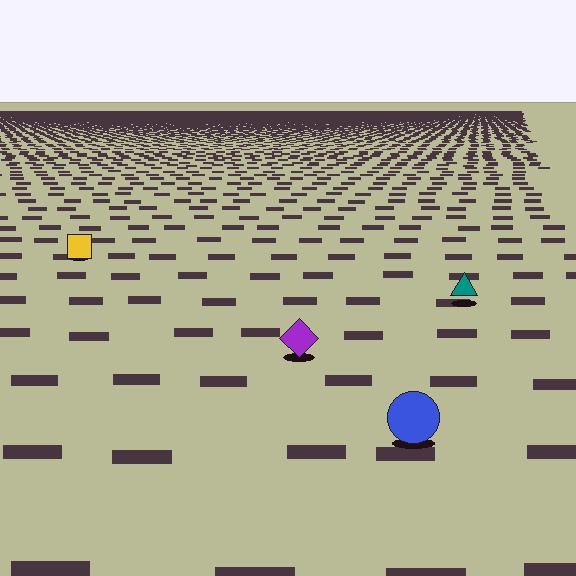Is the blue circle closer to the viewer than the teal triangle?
Yes. The blue circle is closer — you can tell from the texture gradient: the ground texture is coarser near it.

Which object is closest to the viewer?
The blue circle is closest. The texture marks near it are larger and more spread out.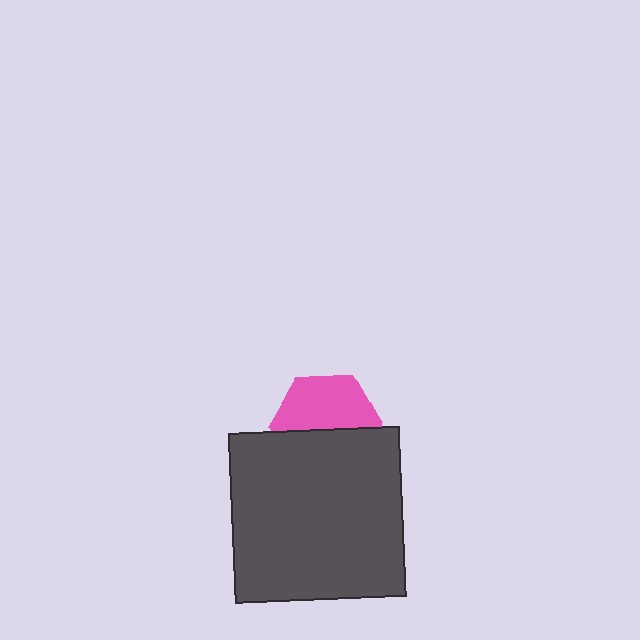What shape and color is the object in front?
The object in front is a dark gray square.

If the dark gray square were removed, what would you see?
You would see the complete pink hexagon.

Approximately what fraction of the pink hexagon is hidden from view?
Roughly 45% of the pink hexagon is hidden behind the dark gray square.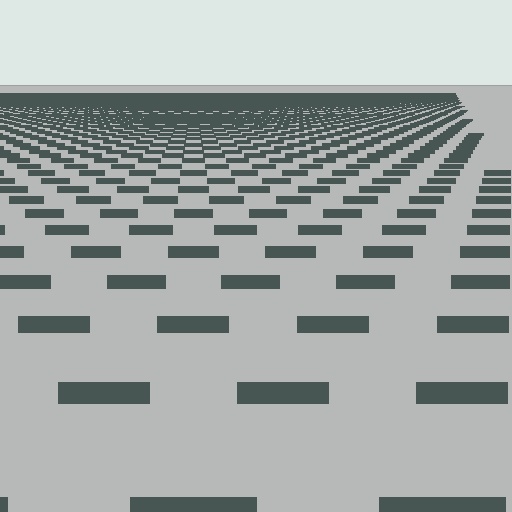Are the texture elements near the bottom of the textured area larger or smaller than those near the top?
Larger. Near the bottom, elements are closer to the viewer and appear at a bigger on-screen size.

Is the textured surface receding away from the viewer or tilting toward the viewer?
The surface is receding away from the viewer. Texture elements get smaller and denser toward the top.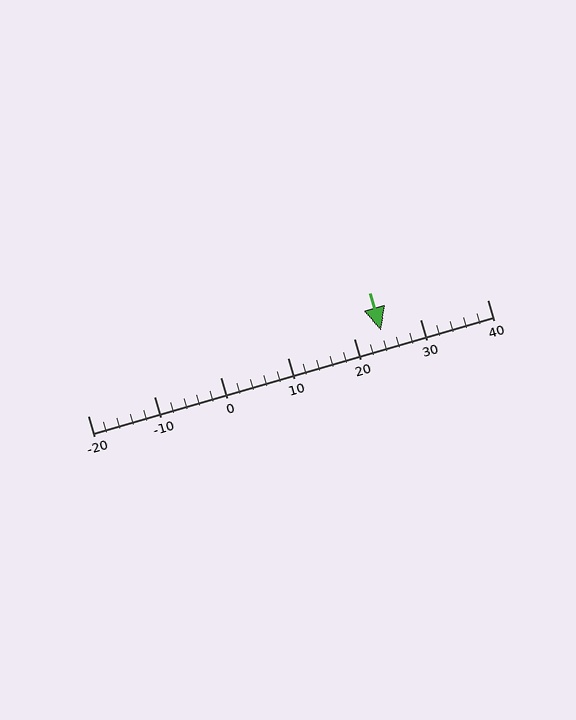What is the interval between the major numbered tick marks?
The major tick marks are spaced 10 units apart.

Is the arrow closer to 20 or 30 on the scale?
The arrow is closer to 20.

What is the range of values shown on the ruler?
The ruler shows values from -20 to 40.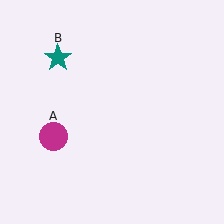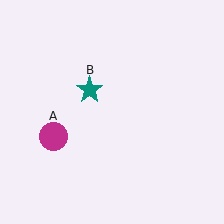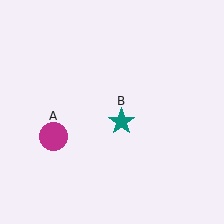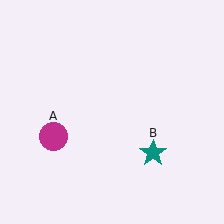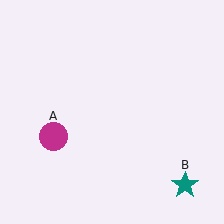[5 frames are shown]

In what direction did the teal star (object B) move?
The teal star (object B) moved down and to the right.